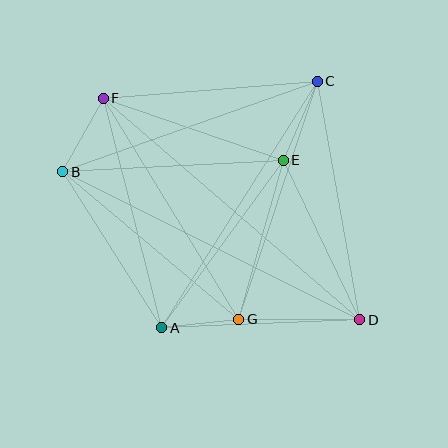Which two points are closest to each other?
Points A and G are closest to each other.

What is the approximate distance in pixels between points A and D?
The distance between A and D is approximately 198 pixels.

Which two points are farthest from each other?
Points D and F are farthest from each other.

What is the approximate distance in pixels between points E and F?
The distance between E and F is approximately 191 pixels.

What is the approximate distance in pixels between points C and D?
The distance between C and D is approximately 242 pixels.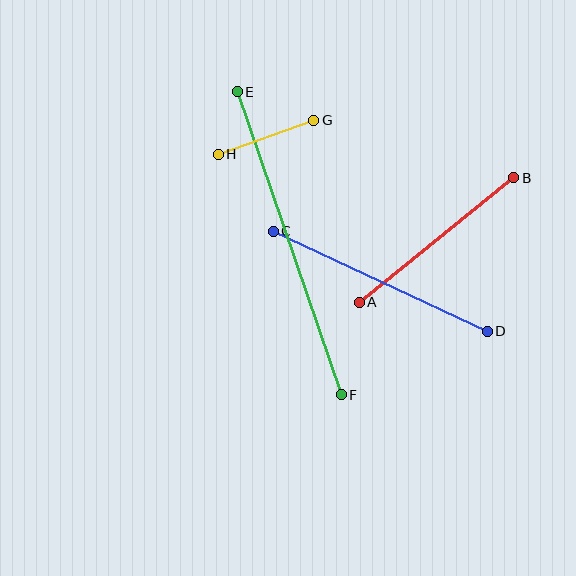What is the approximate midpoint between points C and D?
The midpoint is at approximately (380, 281) pixels.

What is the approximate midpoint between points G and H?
The midpoint is at approximately (266, 137) pixels.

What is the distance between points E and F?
The distance is approximately 321 pixels.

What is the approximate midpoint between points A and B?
The midpoint is at approximately (437, 240) pixels.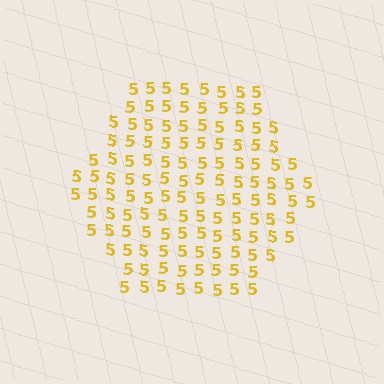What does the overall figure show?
The overall figure shows a hexagon.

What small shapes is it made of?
It is made of small digit 5's.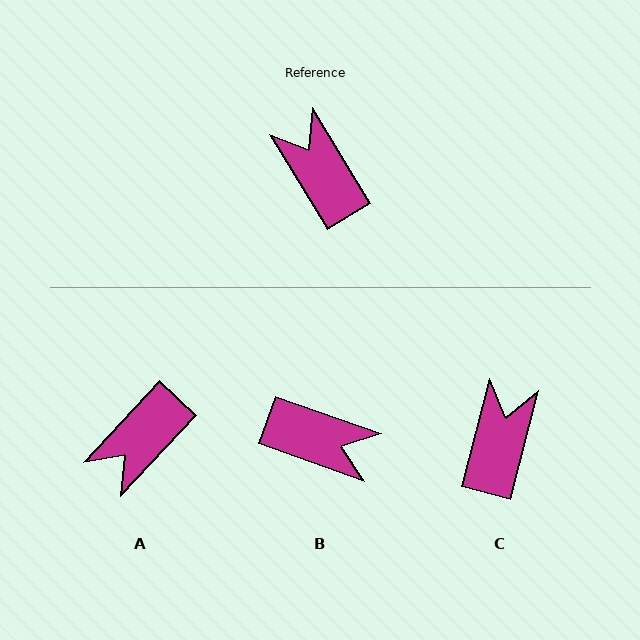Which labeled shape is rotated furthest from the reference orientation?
B, about 141 degrees away.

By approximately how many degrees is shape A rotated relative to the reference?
Approximately 106 degrees counter-clockwise.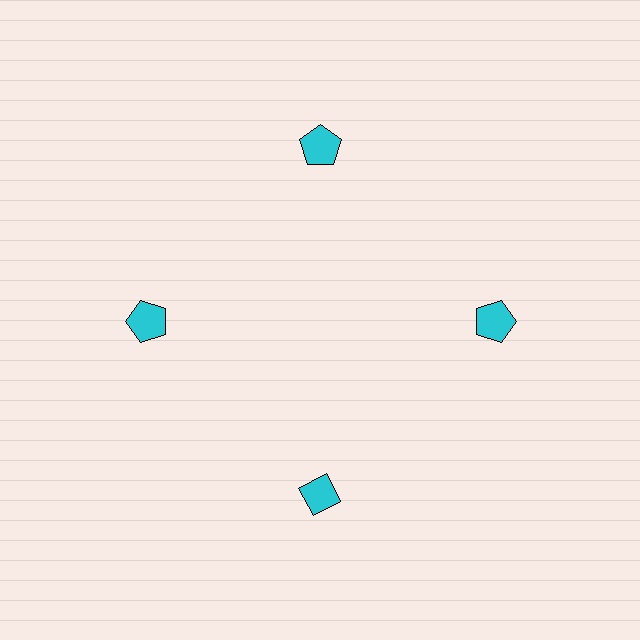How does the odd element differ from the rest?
It has a different shape: diamond instead of pentagon.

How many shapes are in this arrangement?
There are 4 shapes arranged in a ring pattern.